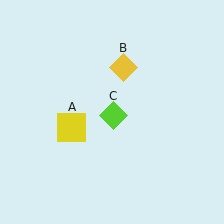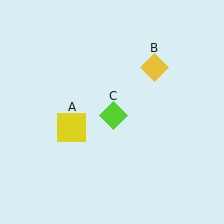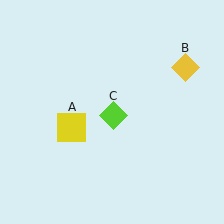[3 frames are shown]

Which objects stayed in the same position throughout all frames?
Yellow square (object A) and lime diamond (object C) remained stationary.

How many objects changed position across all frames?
1 object changed position: yellow diamond (object B).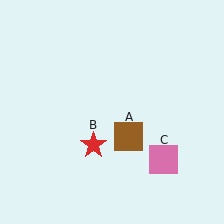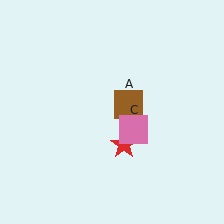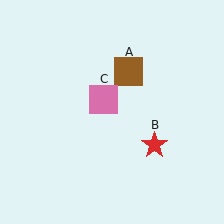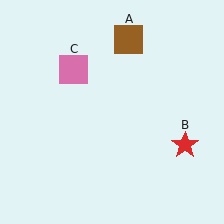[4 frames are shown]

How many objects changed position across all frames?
3 objects changed position: brown square (object A), red star (object B), pink square (object C).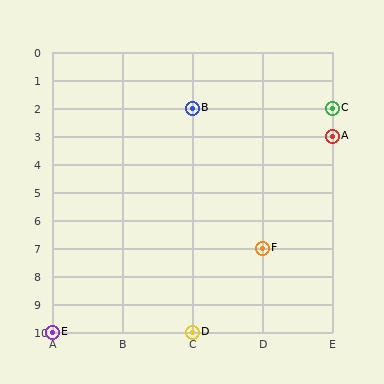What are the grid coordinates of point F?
Point F is at grid coordinates (D, 7).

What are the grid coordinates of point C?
Point C is at grid coordinates (E, 2).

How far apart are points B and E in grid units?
Points B and E are 2 columns and 8 rows apart (about 8.2 grid units diagonally).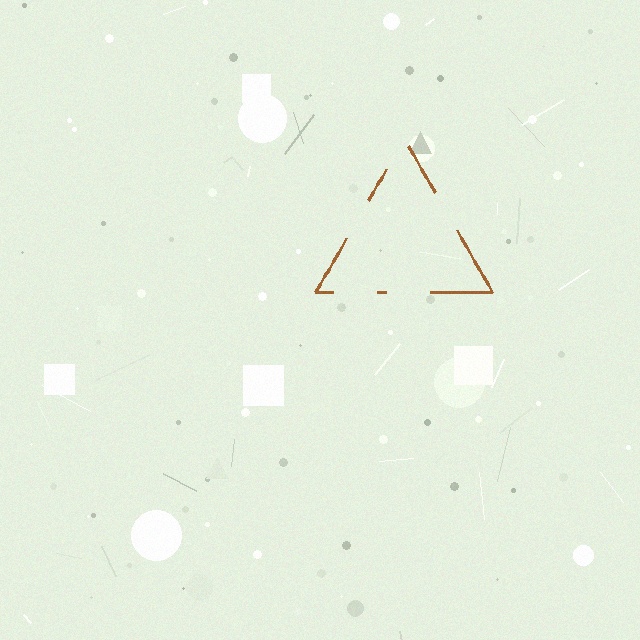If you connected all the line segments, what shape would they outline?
They would outline a triangle.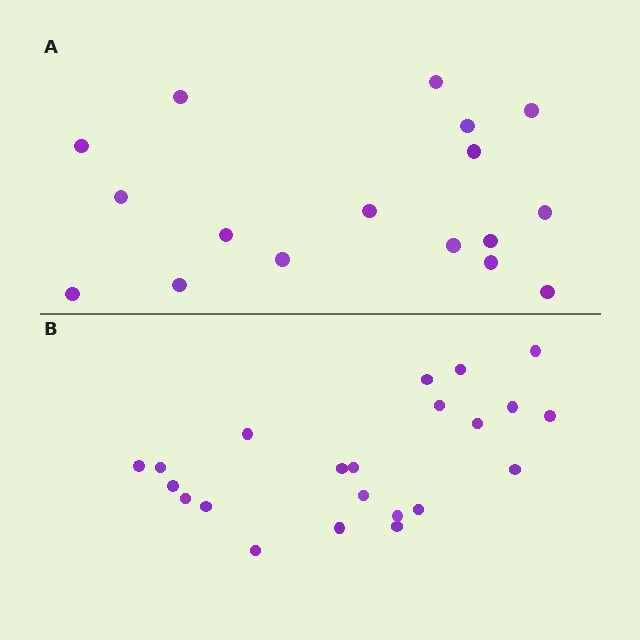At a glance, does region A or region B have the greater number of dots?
Region B (the bottom region) has more dots.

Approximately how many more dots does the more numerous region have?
Region B has about 5 more dots than region A.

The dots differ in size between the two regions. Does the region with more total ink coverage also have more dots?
No. Region A has more total ink coverage because its dots are larger, but region B actually contains more individual dots. Total area can be misleading — the number of items is what matters here.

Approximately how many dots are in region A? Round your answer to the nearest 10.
About 20 dots. (The exact count is 17, which rounds to 20.)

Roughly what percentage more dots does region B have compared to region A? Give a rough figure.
About 30% more.